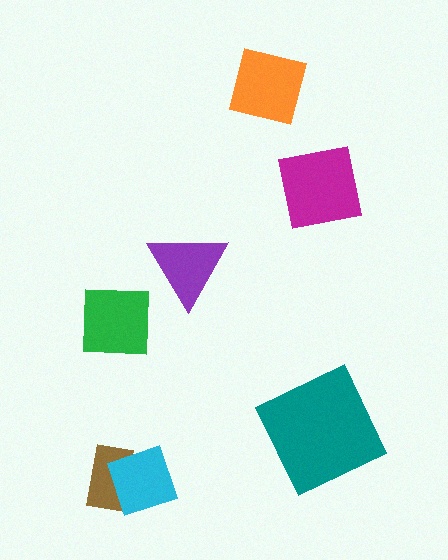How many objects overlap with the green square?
0 objects overlap with the green square.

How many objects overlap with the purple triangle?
0 objects overlap with the purple triangle.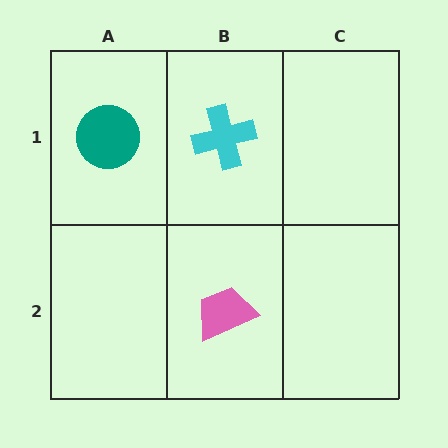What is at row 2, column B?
A pink trapezoid.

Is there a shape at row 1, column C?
No, that cell is empty.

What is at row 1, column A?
A teal circle.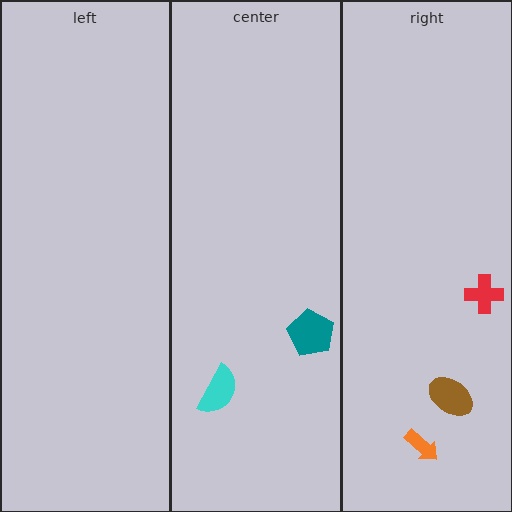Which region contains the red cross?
The right region.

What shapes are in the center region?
The teal pentagon, the cyan semicircle.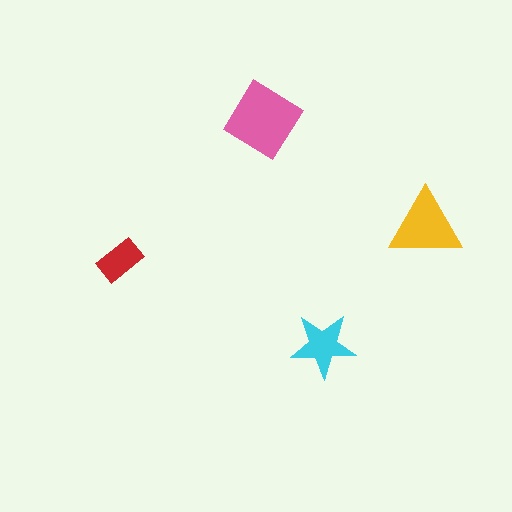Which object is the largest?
The pink diamond.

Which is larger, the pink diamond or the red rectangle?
The pink diamond.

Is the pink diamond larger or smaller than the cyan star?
Larger.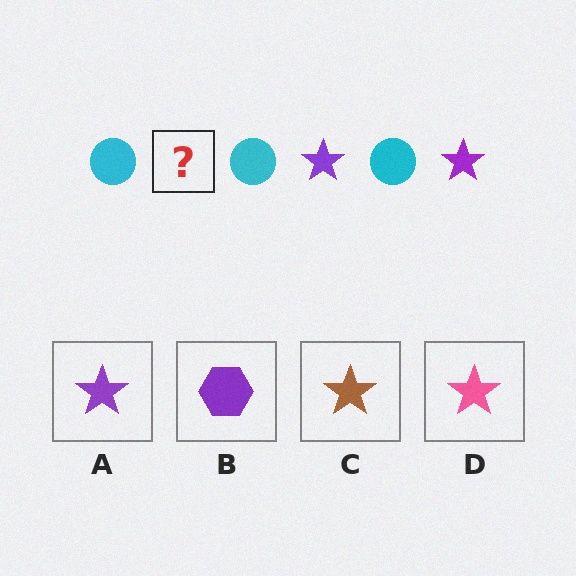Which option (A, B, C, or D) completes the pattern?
A.